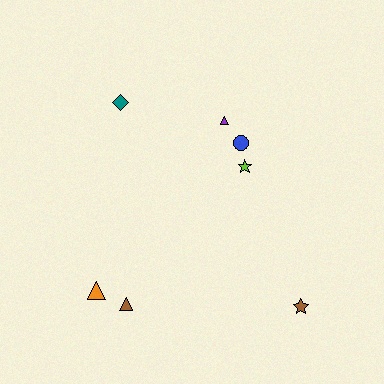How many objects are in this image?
There are 7 objects.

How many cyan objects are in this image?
There are no cyan objects.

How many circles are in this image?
There is 1 circle.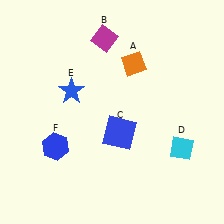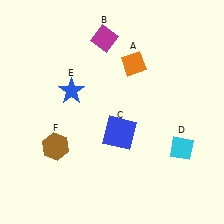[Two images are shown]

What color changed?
The hexagon (F) changed from blue in Image 1 to brown in Image 2.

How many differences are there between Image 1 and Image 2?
There is 1 difference between the two images.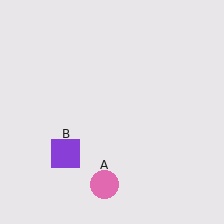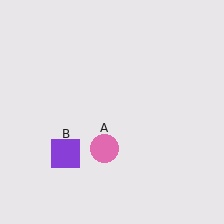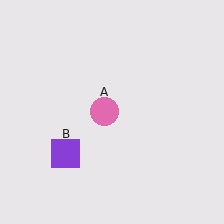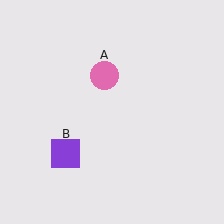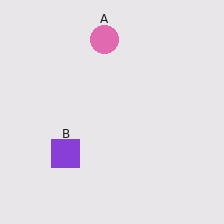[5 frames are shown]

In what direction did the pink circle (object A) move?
The pink circle (object A) moved up.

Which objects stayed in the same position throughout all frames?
Purple square (object B) remained stationary.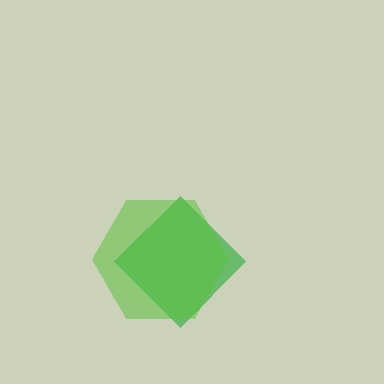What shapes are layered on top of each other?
The layered shapes are: a green diamond, a lime hexagon.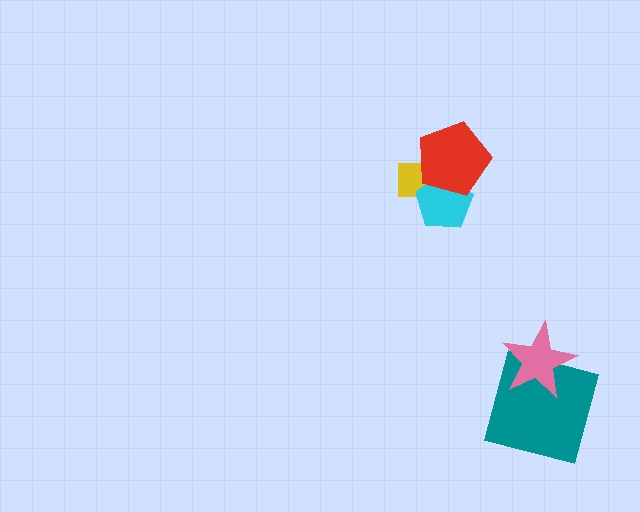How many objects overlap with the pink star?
1 object overlaps with the pink star.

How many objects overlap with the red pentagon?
2 objects overlap with the red pentagon.